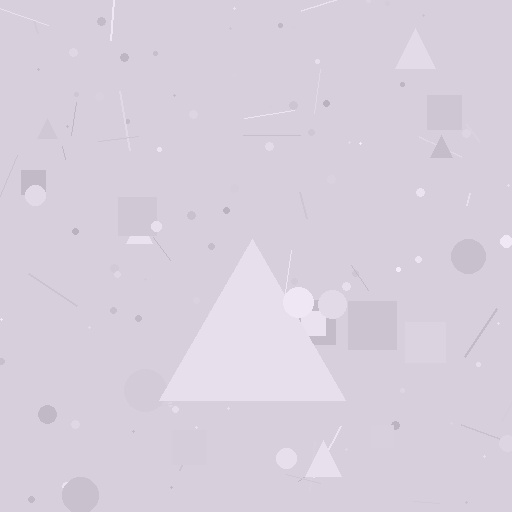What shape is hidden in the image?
A triangle is hidden in the image.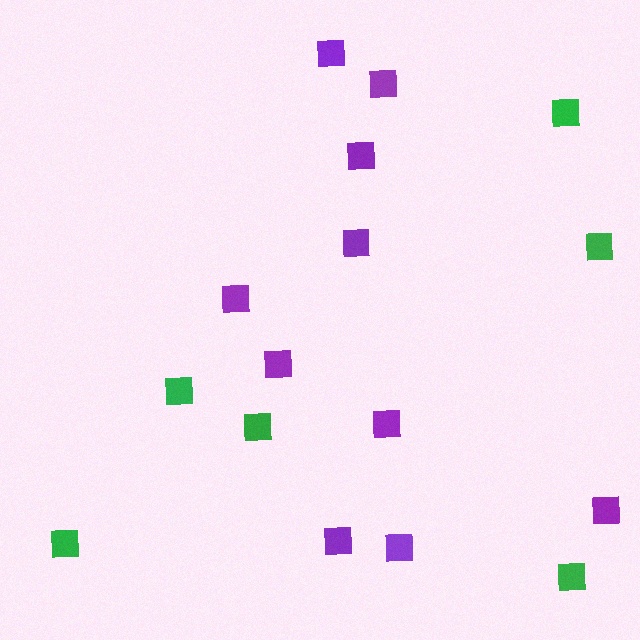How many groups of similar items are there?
There are 2 groups: one group of purple squares (10) and one group of green squares (6).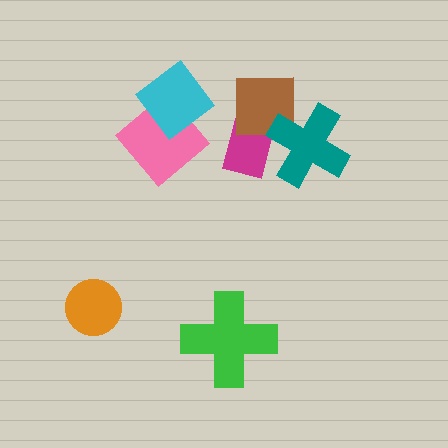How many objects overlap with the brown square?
2 objects overlap with the brown square.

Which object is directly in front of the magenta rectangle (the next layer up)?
The brown square is directly in front of the magenta rectangle.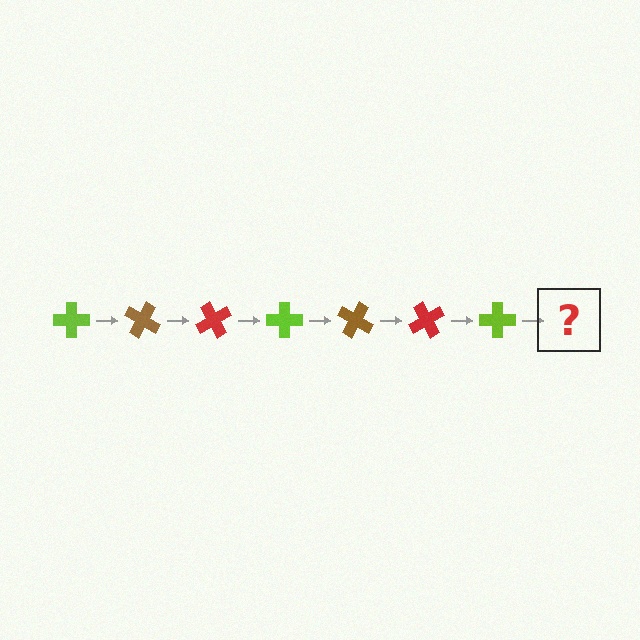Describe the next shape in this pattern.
It should be a brown cross, rotated 210 degrees from the start.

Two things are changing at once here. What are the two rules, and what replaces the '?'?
The two rules are that it rotates 30 degrees each step and the color cycles through lime, brown, and red. The '?' should be a brown cross, rotated 210 degrees from the start.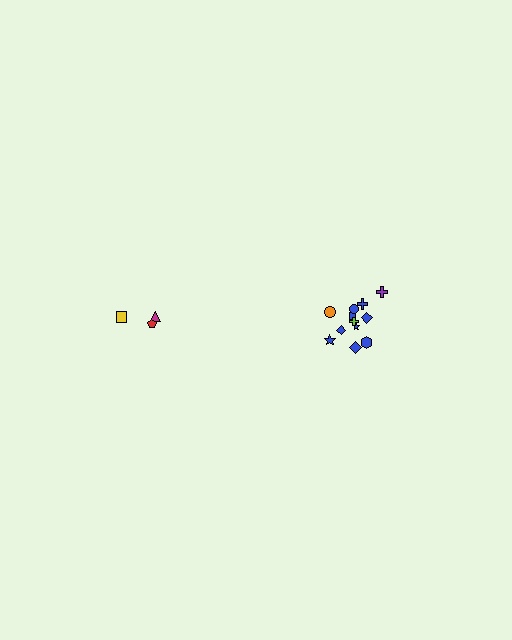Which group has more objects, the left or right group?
The right group.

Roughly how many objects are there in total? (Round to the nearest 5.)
Roughly 15 objects in total.